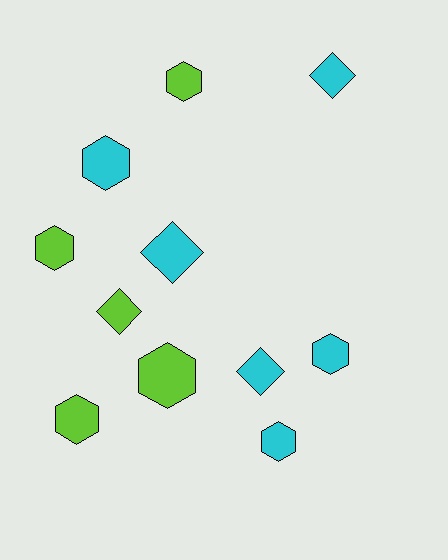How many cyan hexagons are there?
There are 3 cyan hexagons.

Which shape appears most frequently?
Hexagon, with 7 objects.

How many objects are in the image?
There are 11 objects.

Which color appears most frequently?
Cyan, with 6 objects.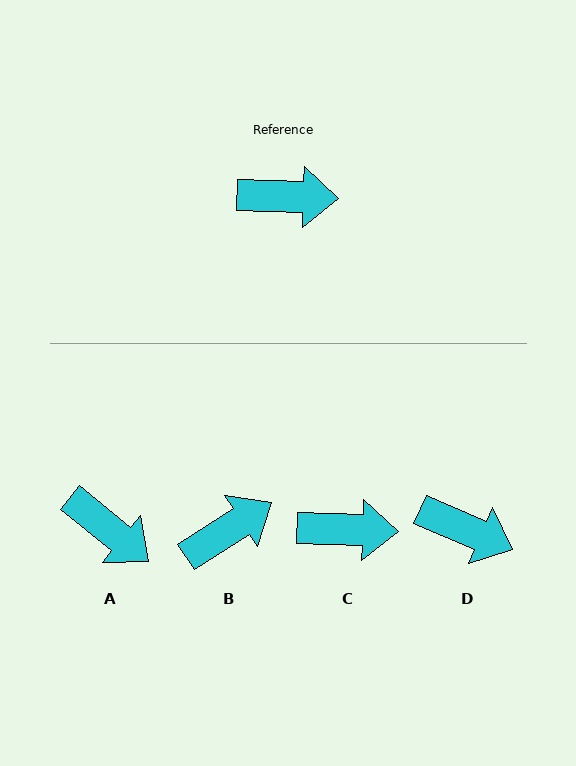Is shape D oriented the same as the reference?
No, it is off by about 22 degrees.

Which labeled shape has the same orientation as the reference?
C.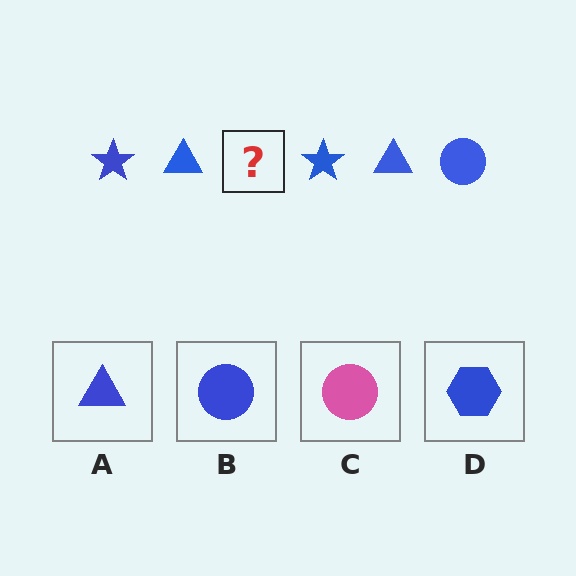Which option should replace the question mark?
Option B.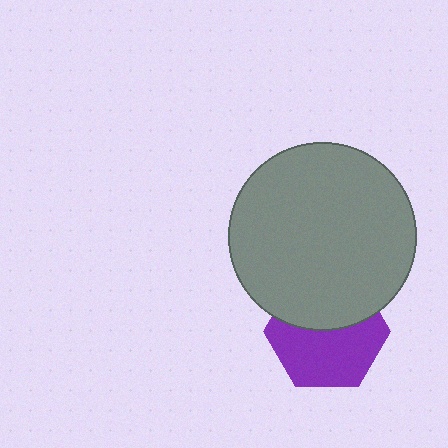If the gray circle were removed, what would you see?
You would see the complete purple hexagon.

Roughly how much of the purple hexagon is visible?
About half of it is visible (roughly 58%).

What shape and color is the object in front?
The object in front is a gray circle.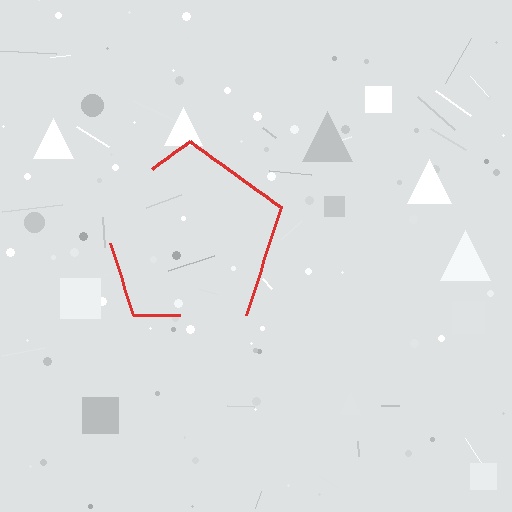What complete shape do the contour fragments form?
The contour fragments form a pentagon.